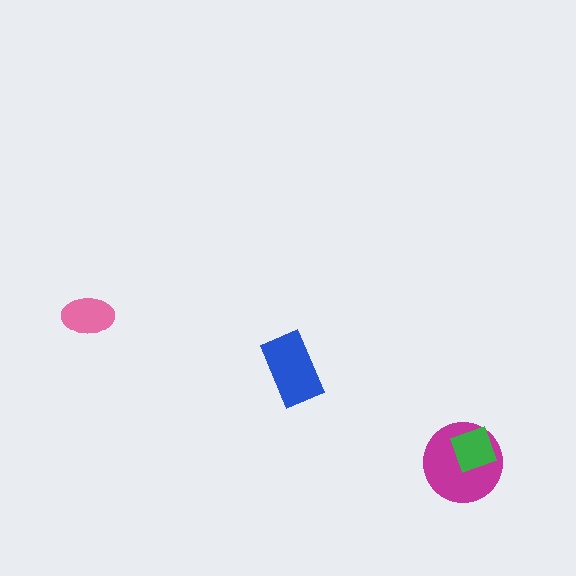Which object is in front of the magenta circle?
The green diamond is in front of the magenta circle.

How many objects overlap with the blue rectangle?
0 objects overlap with the blue rectangle.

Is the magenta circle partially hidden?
Yes, it is partially covered by another shape.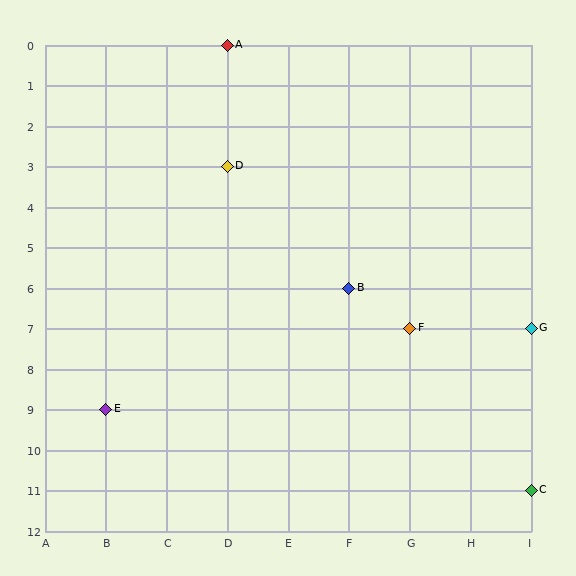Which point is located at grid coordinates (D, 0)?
Point A is at (D, 0).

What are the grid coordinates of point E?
Point E is at grid coordinates (B, 9).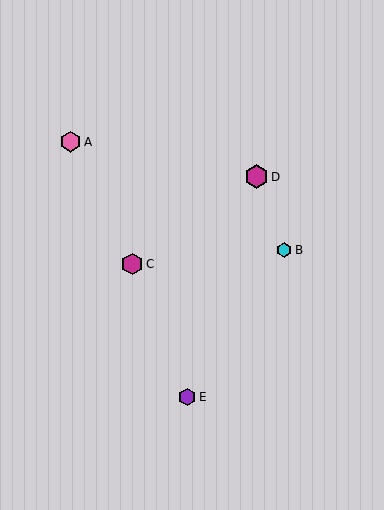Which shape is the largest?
The magenta hexagon (labeled D) is the largest.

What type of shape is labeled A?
Shape A is a pink hexagon.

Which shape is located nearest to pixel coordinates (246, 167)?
The magenta hexagon (labeled D) at (256, 177) is nearest to that location.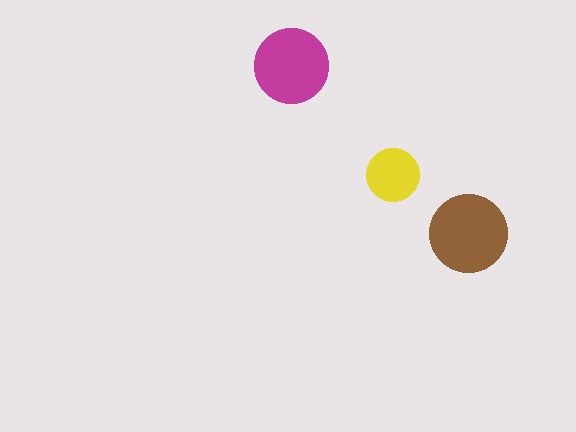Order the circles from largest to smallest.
the brown one, the magenta one, the yellow one.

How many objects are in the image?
There are 3 objects in the image.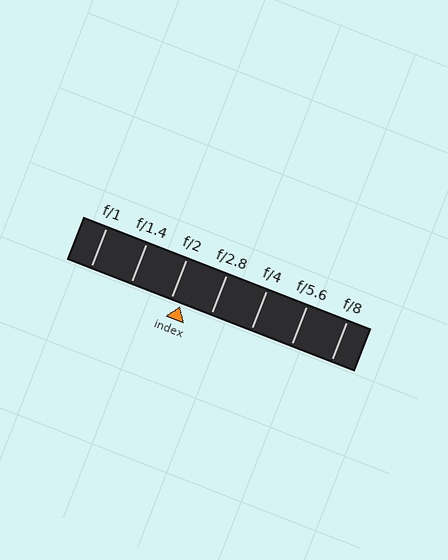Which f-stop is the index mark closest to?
The index mark is closest to f/2.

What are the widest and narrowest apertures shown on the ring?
The widest aperture shown is f/1 and the narrowest is f/8.